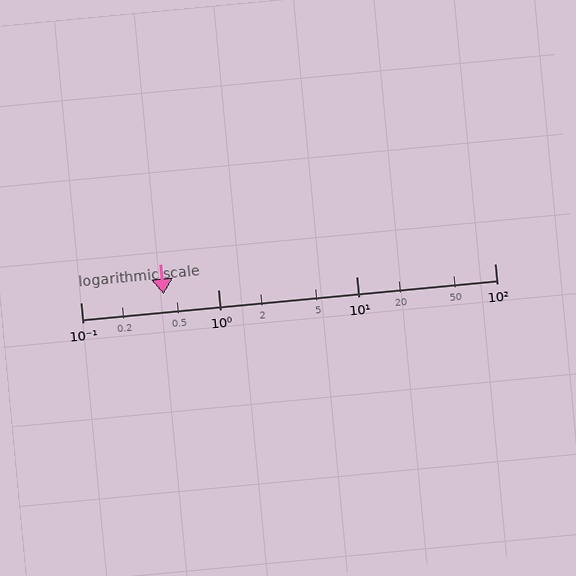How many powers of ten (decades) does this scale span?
The scale spans 3 decades, from 0.1 to 100.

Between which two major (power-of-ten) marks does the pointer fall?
The pointer is between 0.1 and 1.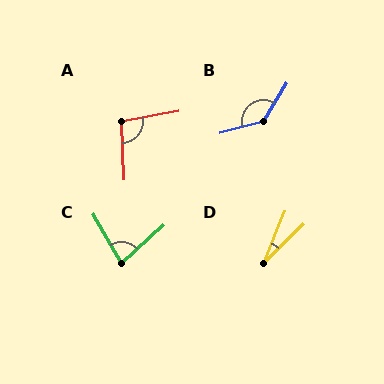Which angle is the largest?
B, at approximately 137 degrees.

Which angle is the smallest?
D, at approximately 23 degrees.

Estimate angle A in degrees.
Approximately 98 degrees.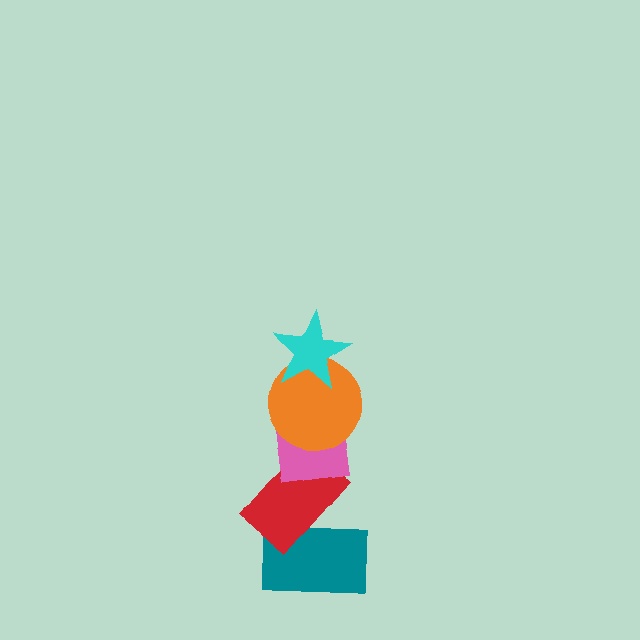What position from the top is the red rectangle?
The red rectangle is 4th from the top.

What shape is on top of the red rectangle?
The pink square is on top of the red rectangle.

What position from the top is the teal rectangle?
The teal rectangle is 5th from the top.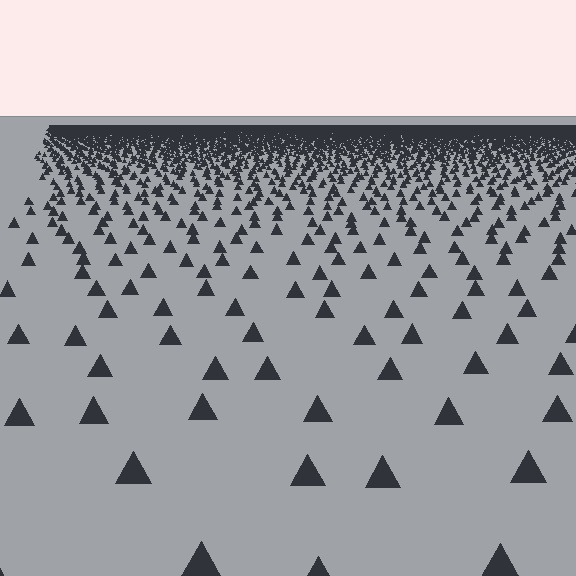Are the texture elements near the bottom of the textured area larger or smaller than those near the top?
Larger. Near the bottom, elements are closer to the viewer and appear at a bigger on-screen size.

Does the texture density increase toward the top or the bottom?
Density increases toward the top.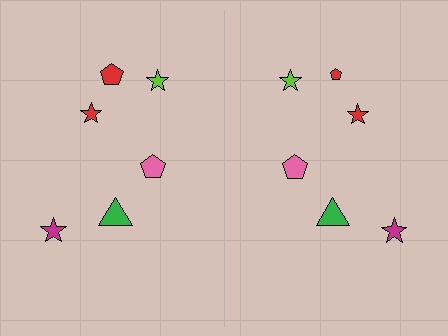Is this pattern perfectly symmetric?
No, the pattern is not perfectly symmetric. The red pentagon on the right side has a different size than its mirror counterpart.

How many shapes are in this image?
There are 12 shapes in this image.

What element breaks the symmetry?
The red pentagon on the right side has a different size than its mirror counterpart.